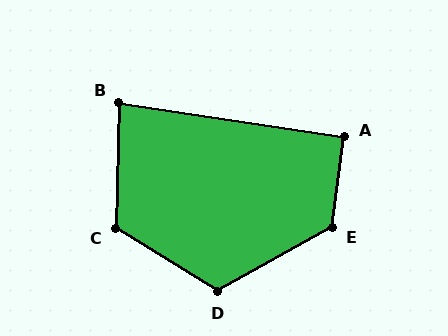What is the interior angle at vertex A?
Approximately 92 degrees (approximately right).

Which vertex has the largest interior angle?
E, at approximately 126 degrees.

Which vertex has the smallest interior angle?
B, at approximately 83 degrees.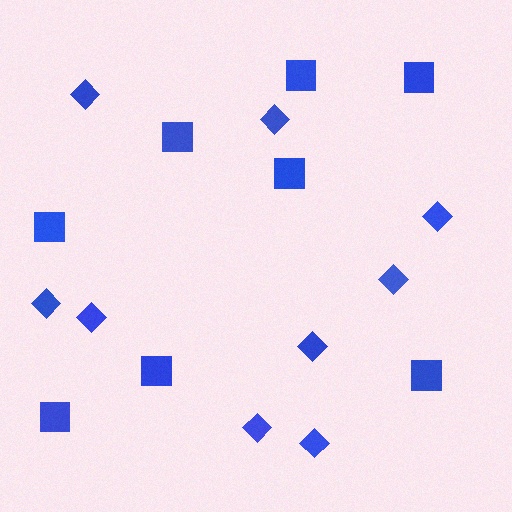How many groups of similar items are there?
There are 2 groups: one group of squares (8) and one group of diamonds (9).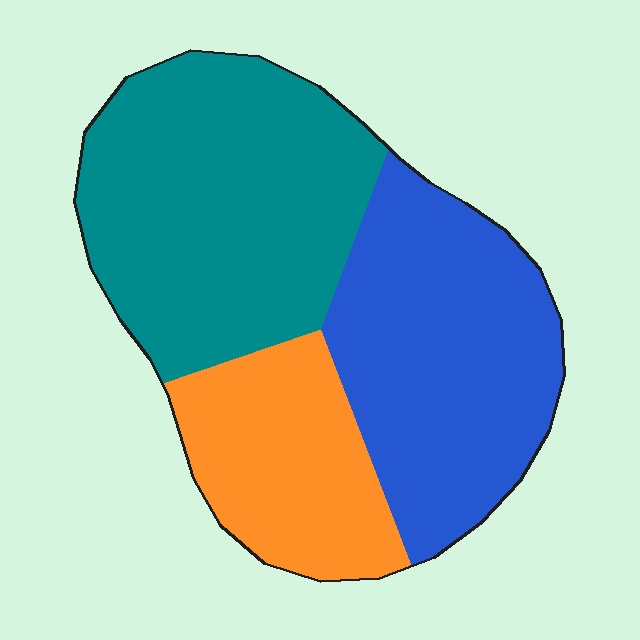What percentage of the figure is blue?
Blue covers around 35% of the figure.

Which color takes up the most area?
Teal, at roughly 40%.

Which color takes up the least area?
Orange, at roughly 20%.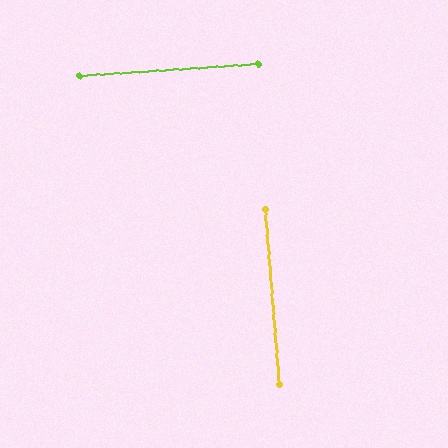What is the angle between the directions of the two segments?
Approximately 89 degrees.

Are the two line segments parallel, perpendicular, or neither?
Perpendicular — they meet at approximately 89°.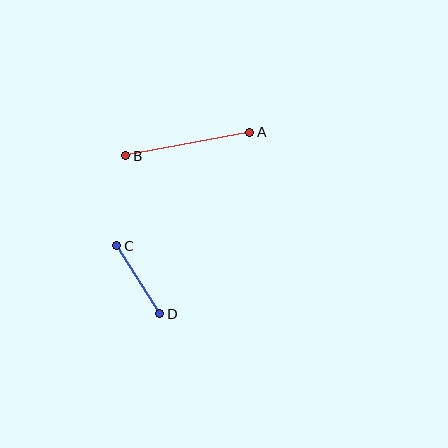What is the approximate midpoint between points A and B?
The midpoint is at approximately (188, 144) pixels.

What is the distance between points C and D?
The distance is approximately 81 pixels.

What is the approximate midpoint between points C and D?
The midpoint is at approximately (138, 280) pixels.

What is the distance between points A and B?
The distance is approximately 126 pixels.